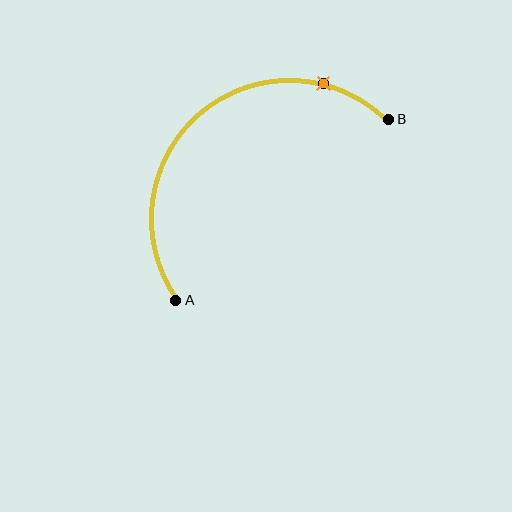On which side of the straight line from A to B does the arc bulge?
The arc bulges above and to the left of the straight line connecting A and B.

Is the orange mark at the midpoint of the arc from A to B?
No. The orange mark lies on the arc but is closer to endpoint B. The arc midpoint would be at the point on the curve equidistant along the arc from both A and B.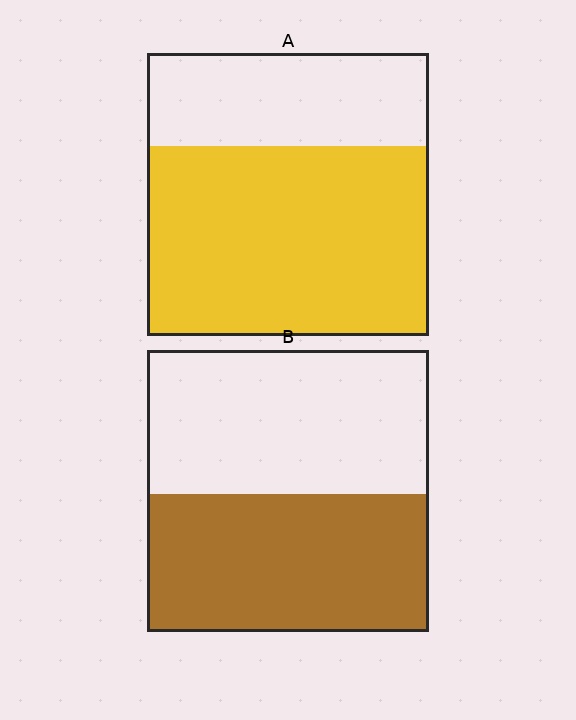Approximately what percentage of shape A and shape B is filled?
A is approximately 65% and B is approximately 50%.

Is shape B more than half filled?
Roughly half.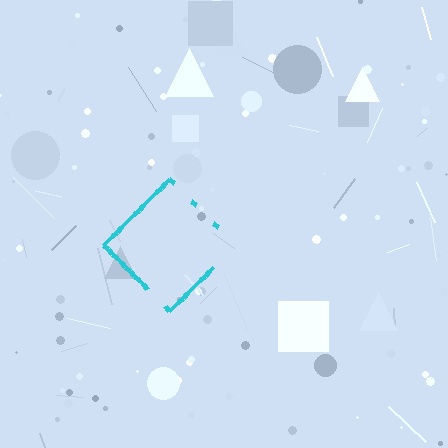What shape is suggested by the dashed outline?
The dashed outline suggests a diamond.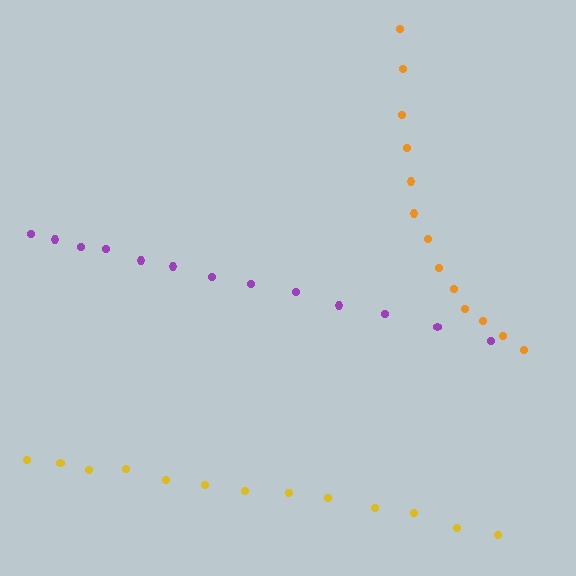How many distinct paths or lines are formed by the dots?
There are 3 distinct paths.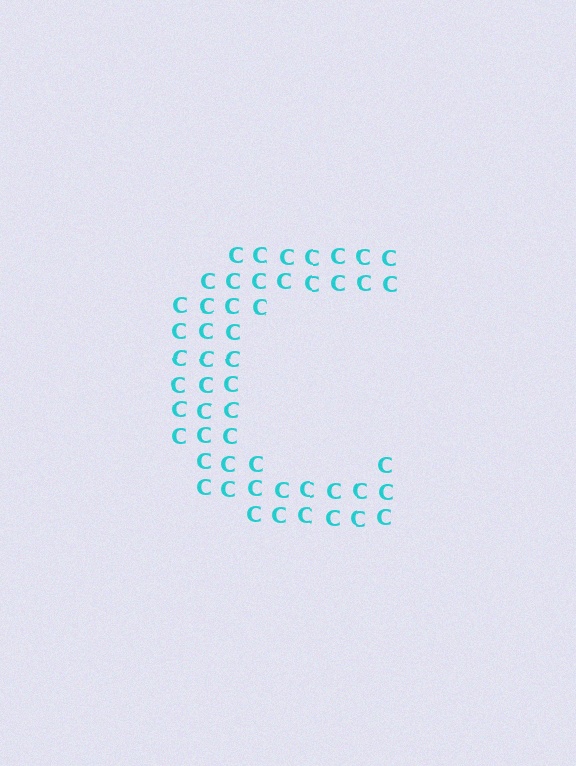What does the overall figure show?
The overall figure shows the letter C.